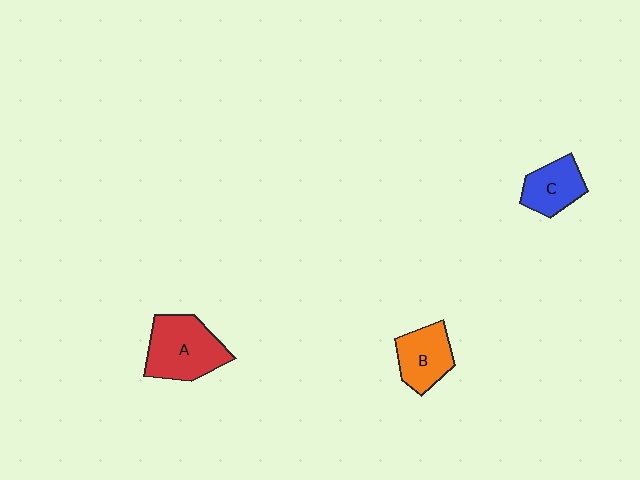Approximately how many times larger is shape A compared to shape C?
Approximately 1.6 times.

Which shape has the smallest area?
Shape C (blue).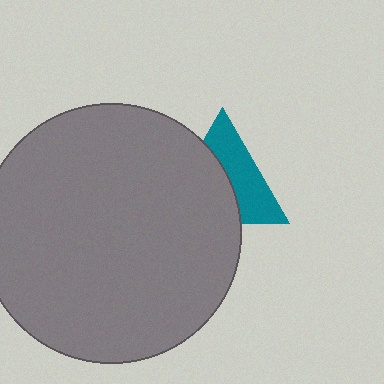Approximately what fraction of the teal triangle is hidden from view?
Roughly 52% of the teal triangle is hidden behind the gray circle.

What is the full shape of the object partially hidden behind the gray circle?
The partially hidden object is a teal triangle.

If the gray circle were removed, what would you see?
You would see the complete teal triangle.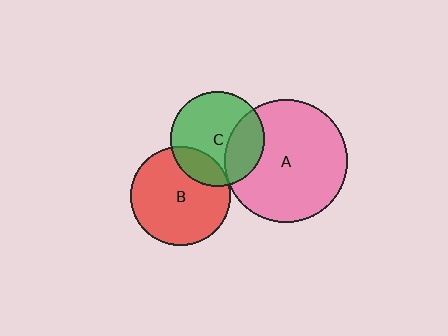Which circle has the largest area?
Circle A (pink).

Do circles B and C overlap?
Yes.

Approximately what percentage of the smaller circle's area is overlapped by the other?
Approximately 20%.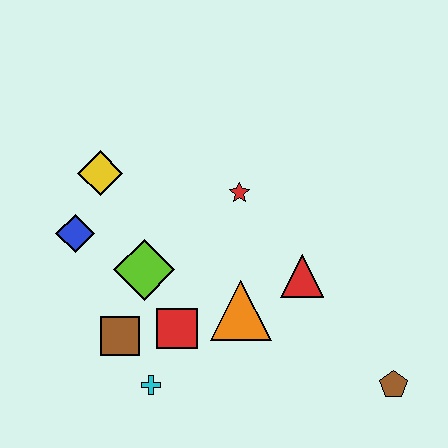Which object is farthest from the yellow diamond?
The brown pentagon is farthest from the yellow diamond.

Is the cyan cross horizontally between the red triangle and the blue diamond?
Yes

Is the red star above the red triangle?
Yes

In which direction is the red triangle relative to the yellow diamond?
The red triangle is to the right of the yellow diamond.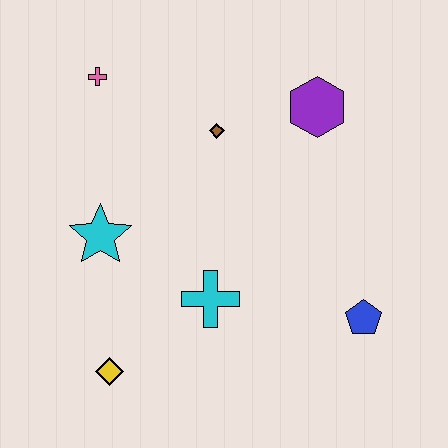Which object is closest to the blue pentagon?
The cyan cross is closest to the blue pentagon.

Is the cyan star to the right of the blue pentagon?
No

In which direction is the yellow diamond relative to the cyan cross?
The yellow diamond is to the left of the cyan cross.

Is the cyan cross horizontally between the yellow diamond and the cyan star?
No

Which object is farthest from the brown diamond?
The yellow diamond is farthest from the brown diamond.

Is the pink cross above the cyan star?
Yes